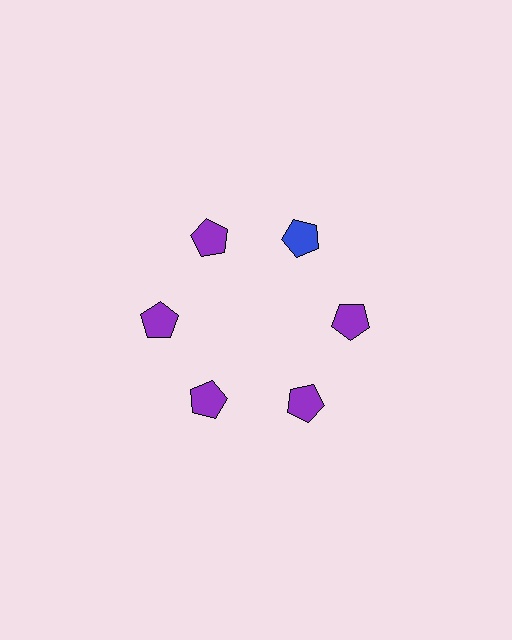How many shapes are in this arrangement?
There are 6 shapes arranged in a ring pattern.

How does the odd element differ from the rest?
It has a different color: blue instead of purple.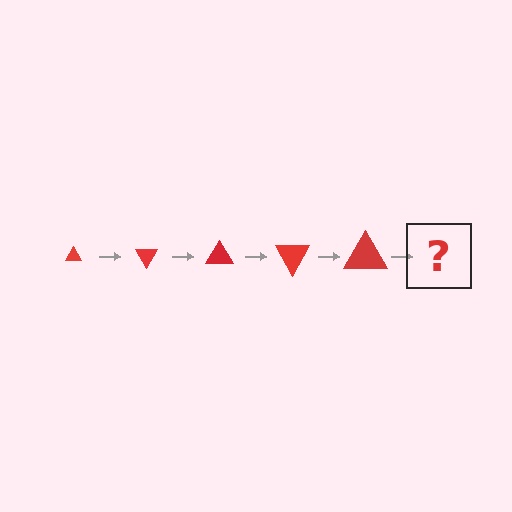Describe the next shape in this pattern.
It should be a triangle, larger than the previous one and rotated 300 degrees from the start.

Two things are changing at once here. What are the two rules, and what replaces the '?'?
The two rules are that the triangle grows larger each step and it rotates 60 degrees each step. The '?' should be a triangle, larger than the previous one and rotated 300 degrees from the start.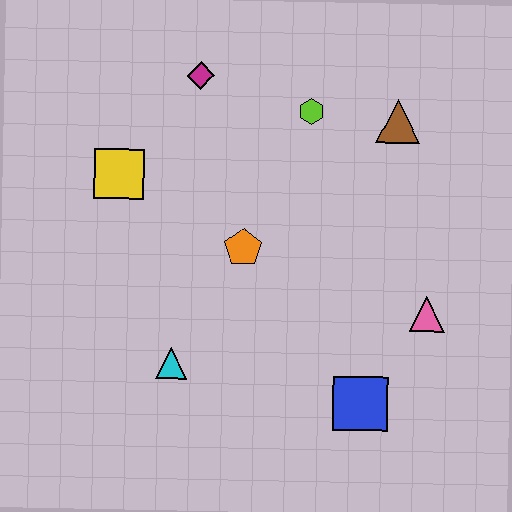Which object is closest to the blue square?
The pink triangle is closest to the blue square.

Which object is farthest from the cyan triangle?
The brown triangle is farthest from the cyan triangle.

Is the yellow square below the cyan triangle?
No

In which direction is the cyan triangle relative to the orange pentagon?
The cyan triangle is below the orange pentagon.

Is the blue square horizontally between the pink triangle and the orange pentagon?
Yes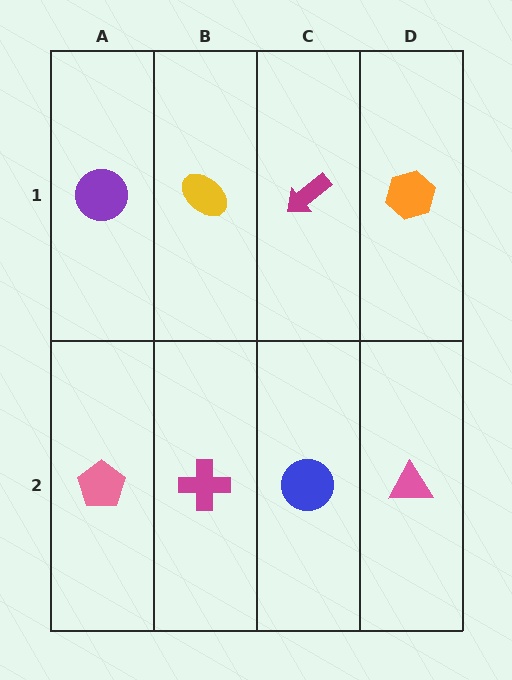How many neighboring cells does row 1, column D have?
2.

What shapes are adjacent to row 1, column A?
A pink pentagon (row 2, column A), a yellow ellipse (row 1, column B).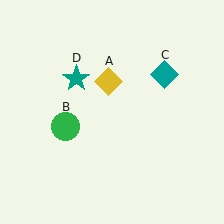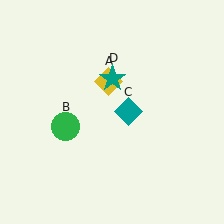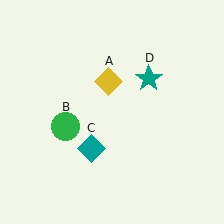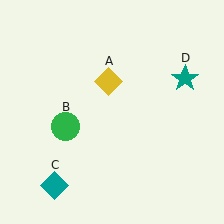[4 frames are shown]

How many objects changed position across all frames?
2 objects changed position: teal diamond (object C), teal star (object D).